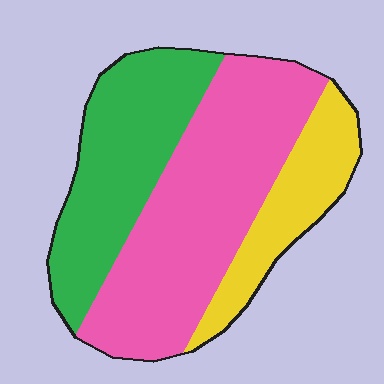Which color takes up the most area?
Pink, at roughly 50%.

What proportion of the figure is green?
Green covers 32% of the figure.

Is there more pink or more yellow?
Pink.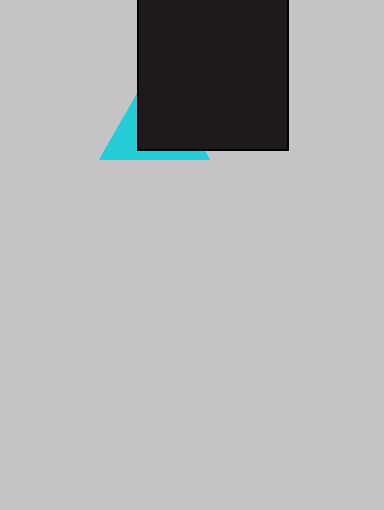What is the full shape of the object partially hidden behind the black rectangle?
The partially hidden object is a cyan triangle.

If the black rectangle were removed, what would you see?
You would see the complete cyan triangle.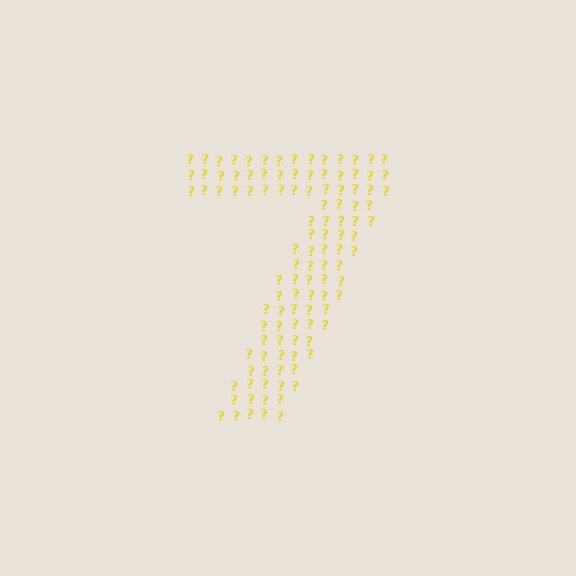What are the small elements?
The small elements are question marks.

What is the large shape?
The large shape is the digit 7.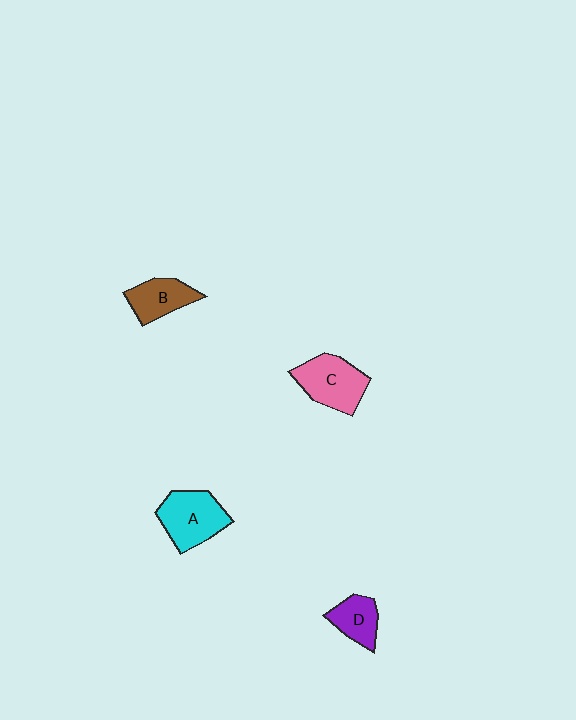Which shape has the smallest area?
Shape D (purple).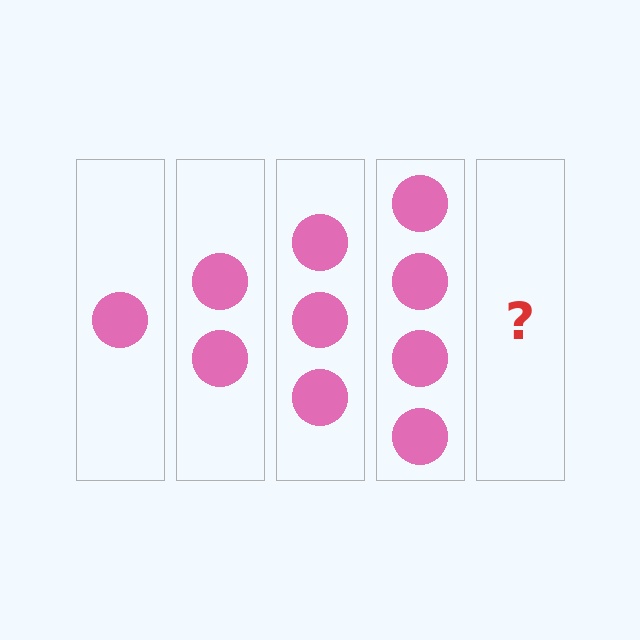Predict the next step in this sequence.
The next step is 5 circles.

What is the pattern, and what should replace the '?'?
The pattern is that each step adds one more circle. The '?' should be 5 circles.